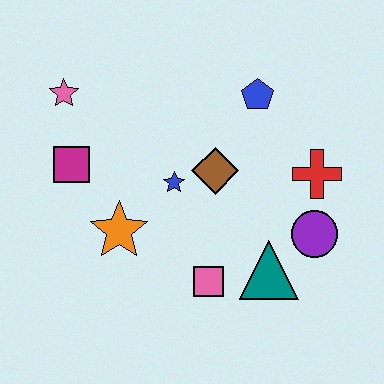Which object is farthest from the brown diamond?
The pink star is farthest from the brown diamond.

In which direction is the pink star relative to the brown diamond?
The pink star is to the left of the brown diamond.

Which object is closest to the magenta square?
The pink star is closest to the magenta square.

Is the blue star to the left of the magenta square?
No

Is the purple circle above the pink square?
Yes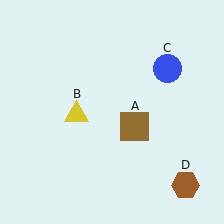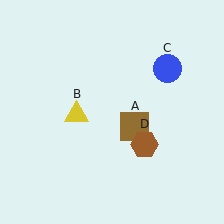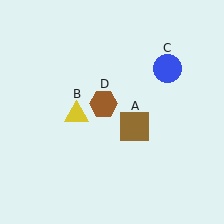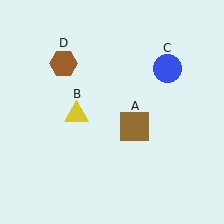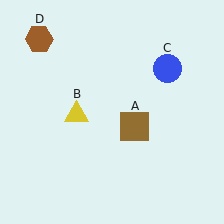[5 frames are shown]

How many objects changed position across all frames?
1 object changed position: brown hexagon (object D).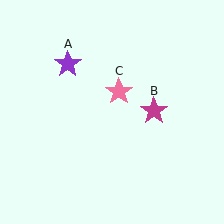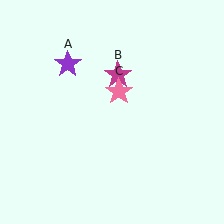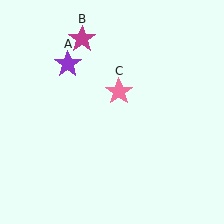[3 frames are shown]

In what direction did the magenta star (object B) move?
The magenta star (object B) moved up and to the left.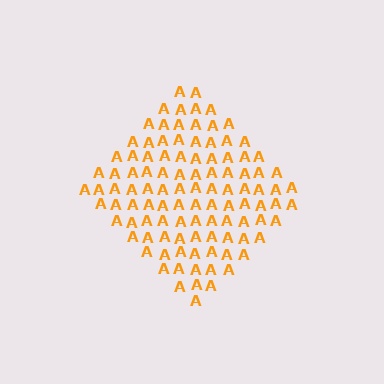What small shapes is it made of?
It is made of small letter A's.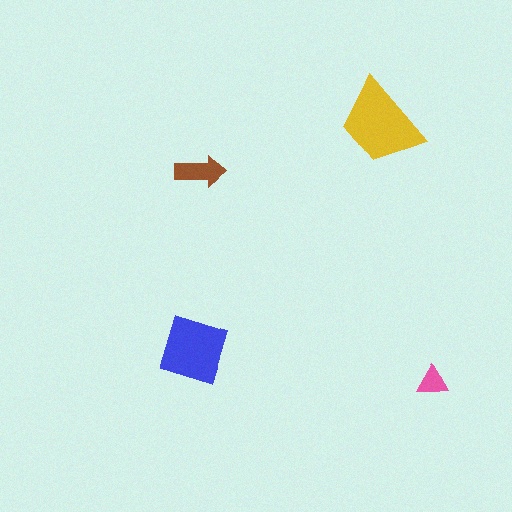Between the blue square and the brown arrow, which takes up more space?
The blue square.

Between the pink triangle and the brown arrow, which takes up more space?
The brown arrow.